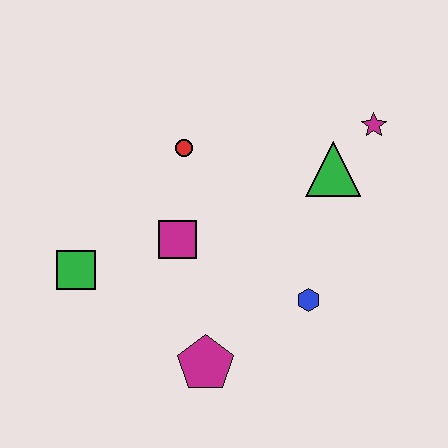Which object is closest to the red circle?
The magenta square is closest to the red circle.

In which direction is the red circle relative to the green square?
The red circle is above the green square.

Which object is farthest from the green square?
The magenta star is farthest from the green square.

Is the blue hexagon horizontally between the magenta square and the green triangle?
Yes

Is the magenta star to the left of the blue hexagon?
No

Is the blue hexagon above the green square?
No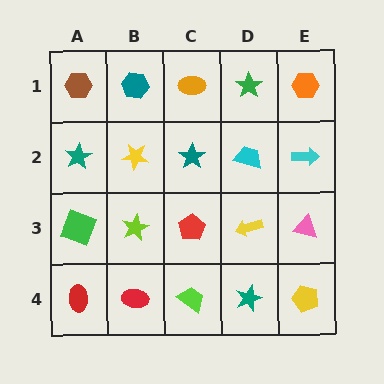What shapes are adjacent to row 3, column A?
A teal star (row 2, column A), a red ellipse (row 4, column A), a lime star (row 3, column B).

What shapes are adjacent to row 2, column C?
An orange ellipse (row 1, column C), a red pentagon (row 3, column C), a yellow star (row 2, column B), a cyan trapezoid (row 2, column D).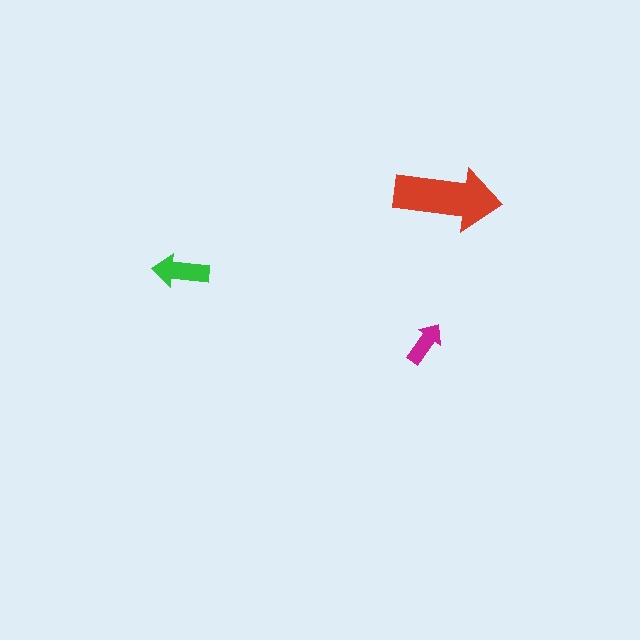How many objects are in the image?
There are 3 objects in the image.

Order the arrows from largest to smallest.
the red one, the green one, the magenta one.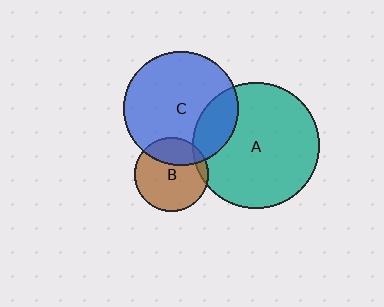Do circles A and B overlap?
Yes.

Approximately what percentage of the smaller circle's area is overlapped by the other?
Approximately 10%.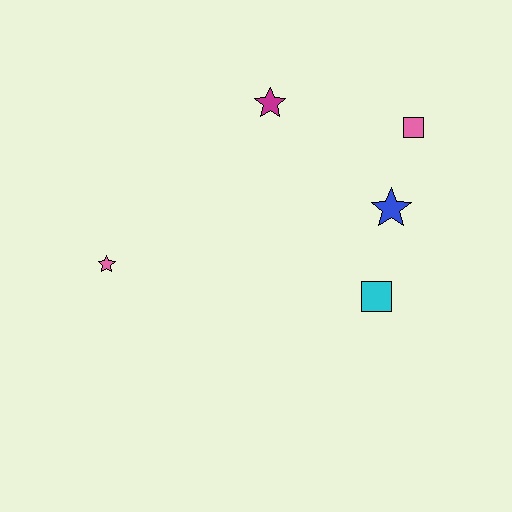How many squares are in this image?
There are 2 squares.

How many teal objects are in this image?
There are no teal objects.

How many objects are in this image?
There are 5 objects.